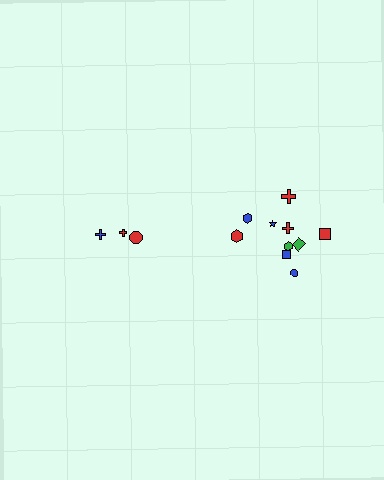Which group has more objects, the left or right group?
The right group.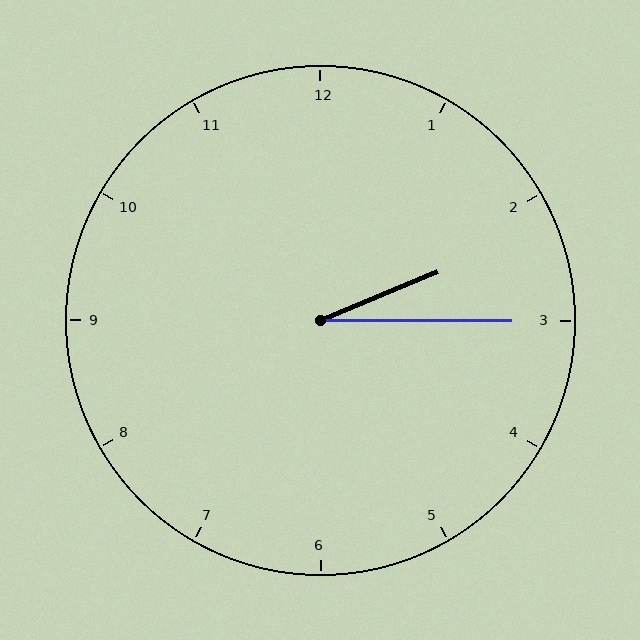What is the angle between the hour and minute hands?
Approximately 22 degrees.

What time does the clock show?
2:15.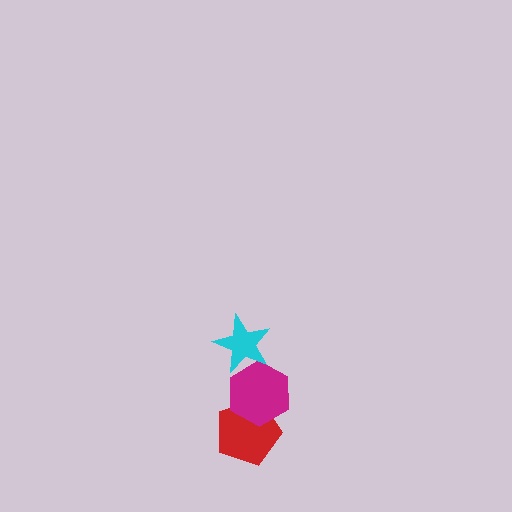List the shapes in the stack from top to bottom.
From top to bottom: the cyan star, the magenta hexagon, the red pentagon.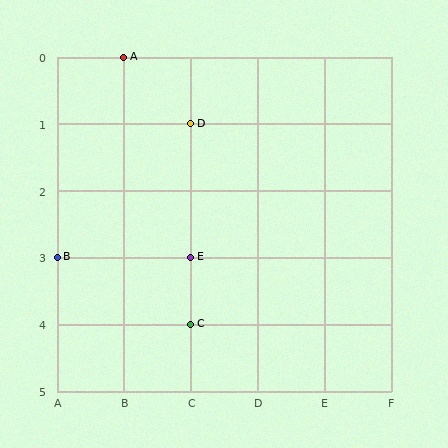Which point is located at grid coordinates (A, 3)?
Point B is at (A, 3).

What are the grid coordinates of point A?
Point A is at grid coordinates (B, 0).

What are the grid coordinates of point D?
Point D is at grid coordinates (C, 1).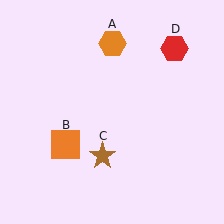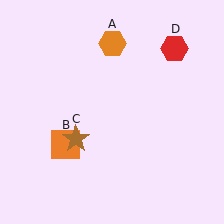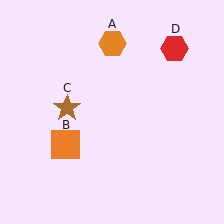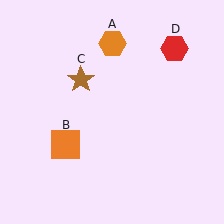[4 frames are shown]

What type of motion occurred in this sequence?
The brown star (object C) rotated clockwise around the center of the scene.